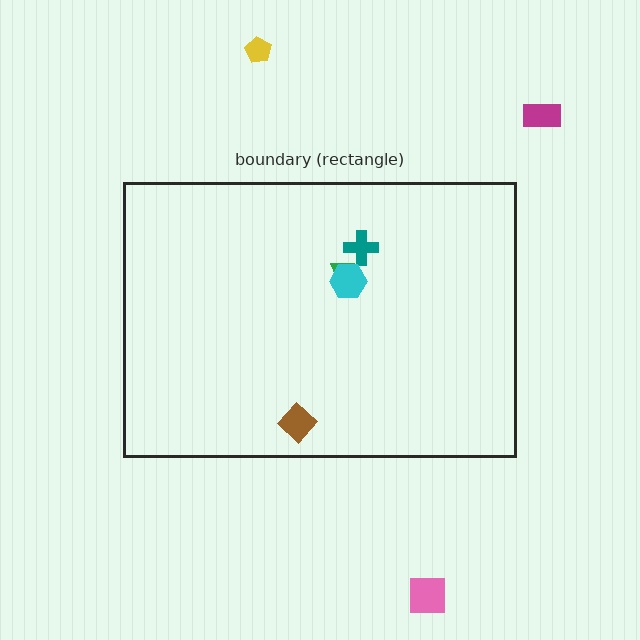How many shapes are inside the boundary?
4 inside, 3 outside.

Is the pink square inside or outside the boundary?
Outside.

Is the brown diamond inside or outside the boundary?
Inside.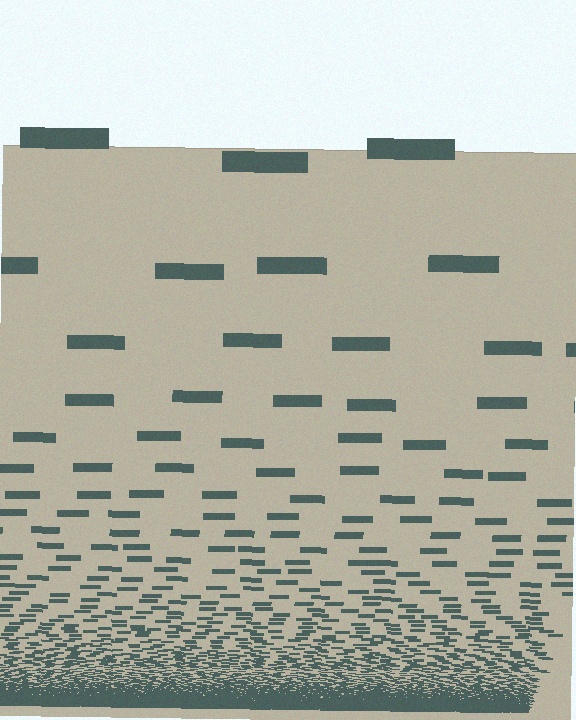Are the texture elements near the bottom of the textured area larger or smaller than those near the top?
Smaller. The gradient is inverted — elements near the bottom are smaller and denser.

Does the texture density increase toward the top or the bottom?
Density increases toward the bottom.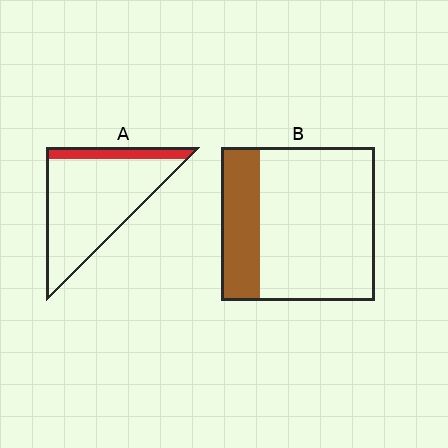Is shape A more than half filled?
No.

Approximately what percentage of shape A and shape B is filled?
A is approximately 15% and B is approximately 25%.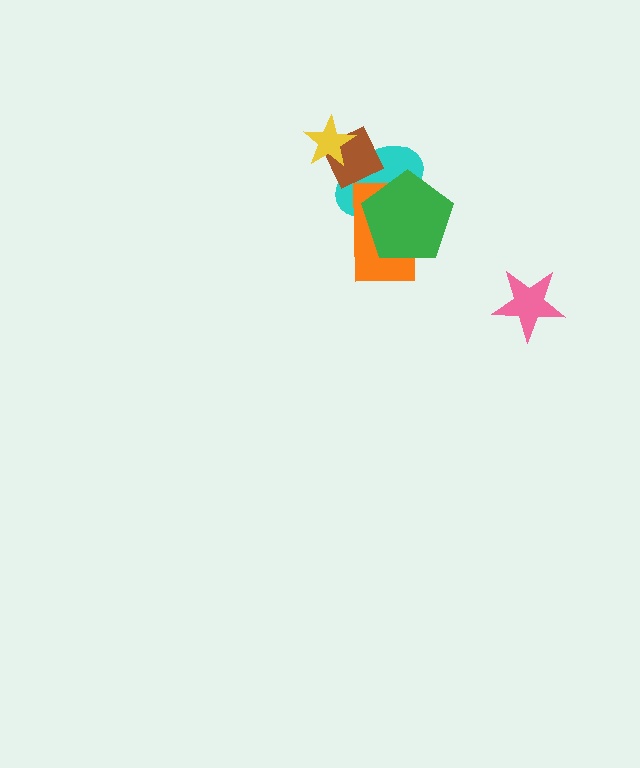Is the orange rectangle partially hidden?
Yes, it is partially covered by another shape.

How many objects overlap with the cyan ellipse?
4 objects overlap with the cyan ellipse.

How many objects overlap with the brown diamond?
2 objects overlap with the brown diamond.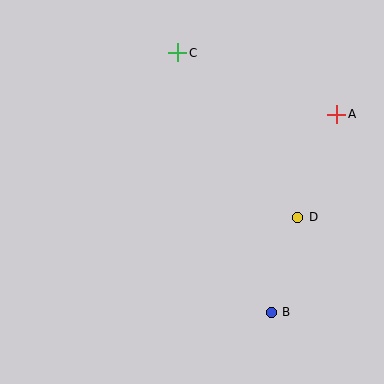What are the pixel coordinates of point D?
Point D is at (298, 217).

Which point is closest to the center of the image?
Point D at (298, 217) is closest to the center.